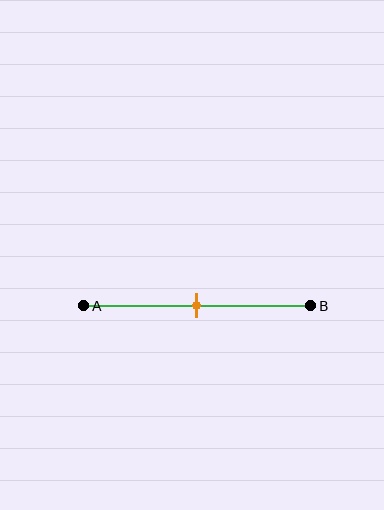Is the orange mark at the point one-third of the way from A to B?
No, the mark is at about 50% from A, not at the 33% one-third point.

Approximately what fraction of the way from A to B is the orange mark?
The orange mark is approximately 50% of the way from A to B.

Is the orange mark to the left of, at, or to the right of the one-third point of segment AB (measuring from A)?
The orange mark is to the right of the one-third point of segment AB.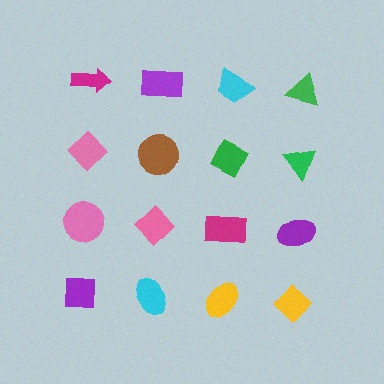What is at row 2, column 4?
A green triangle.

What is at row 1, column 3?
A cyan trapezoid.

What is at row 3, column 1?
A pink circle.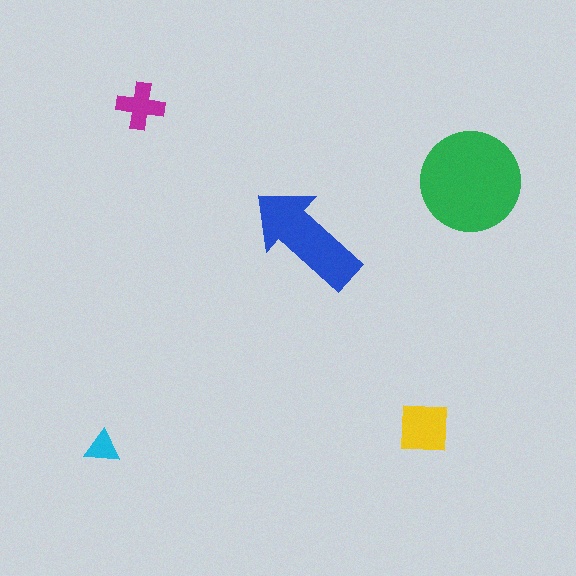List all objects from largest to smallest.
The green circle, the blue arrow, the yellow square, the magenta cross, the cyan triangle.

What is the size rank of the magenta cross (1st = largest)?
4th.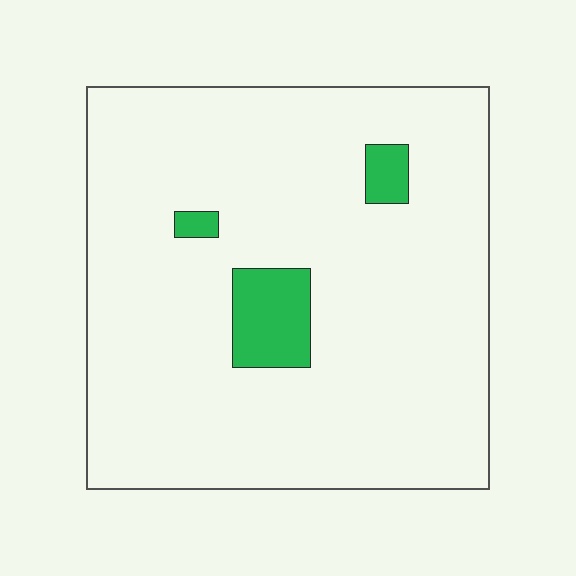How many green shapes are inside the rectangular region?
3.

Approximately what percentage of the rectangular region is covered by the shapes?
Approximately 5%.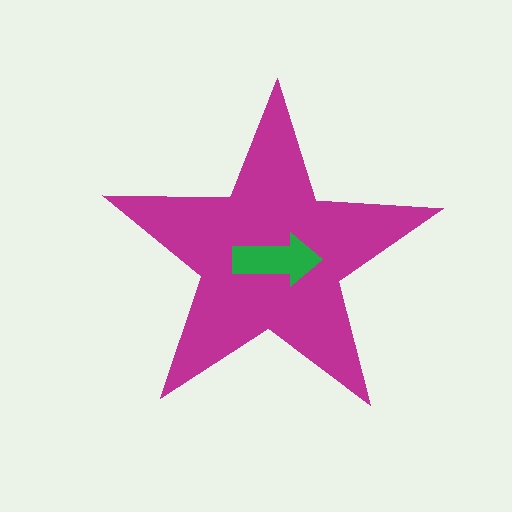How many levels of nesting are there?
2.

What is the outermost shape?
The magenta star.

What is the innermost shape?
The green arrow.